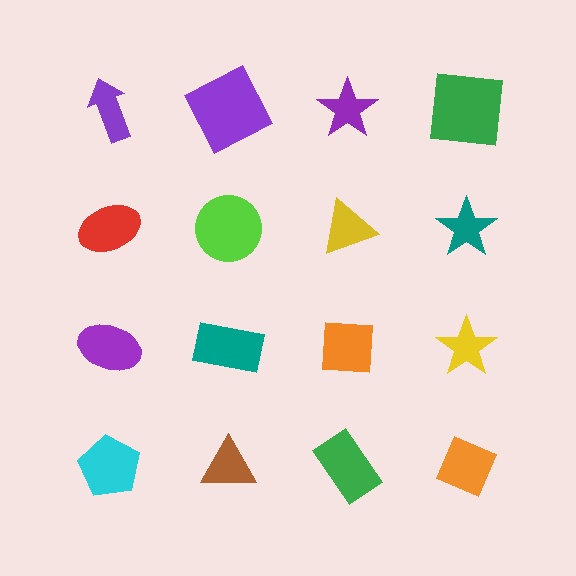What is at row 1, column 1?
A purple arrow.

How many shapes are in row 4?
4 shapes.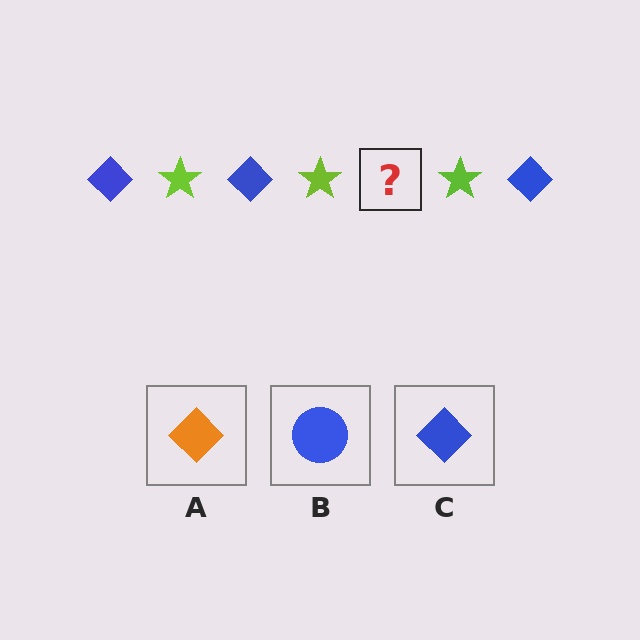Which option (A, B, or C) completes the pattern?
C.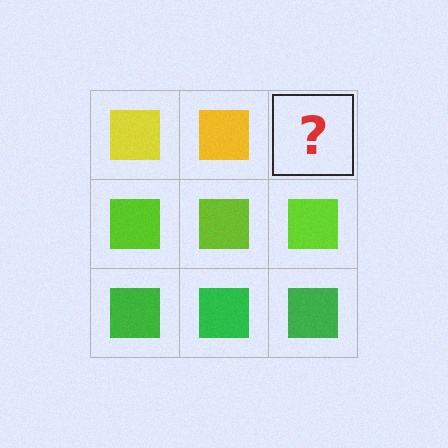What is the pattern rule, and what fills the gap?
The rule is that each row has a consistent color. The gap should be filled with a yellow square.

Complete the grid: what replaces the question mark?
The question mark should be replaced with a yellow square.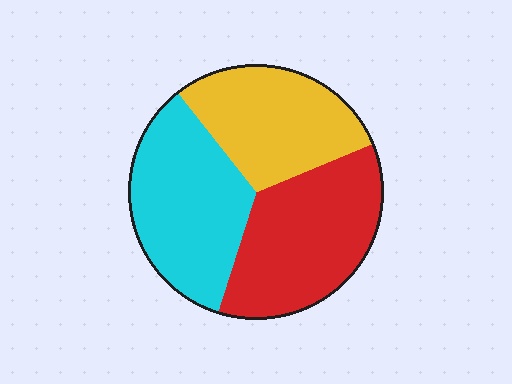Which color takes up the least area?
Yellow, at roughly 30%.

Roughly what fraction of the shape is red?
Red covers roughly 35% of the shape.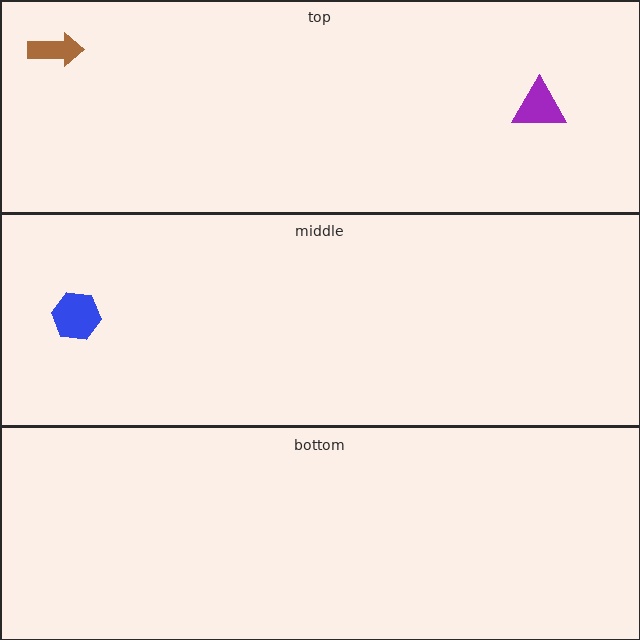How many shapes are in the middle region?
1.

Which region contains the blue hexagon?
The middle region.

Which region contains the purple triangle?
The top region.